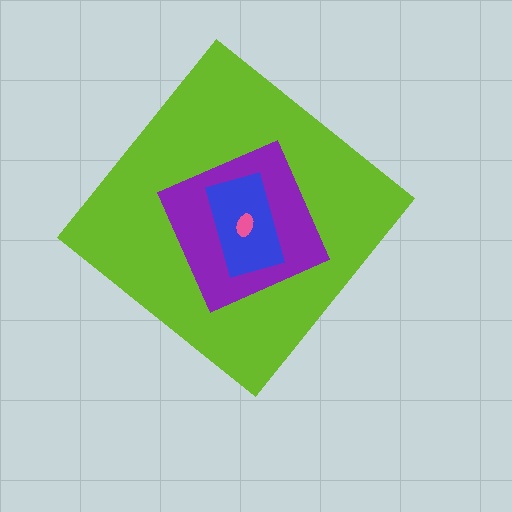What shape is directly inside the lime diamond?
The purple square.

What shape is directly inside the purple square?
The blue rectangle.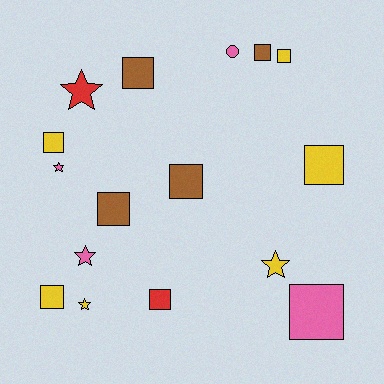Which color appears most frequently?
Yellow, with 6 objects.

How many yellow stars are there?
There are 2 yellow stars.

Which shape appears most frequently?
Square, with 10 objects.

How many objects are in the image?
There are 16 objects.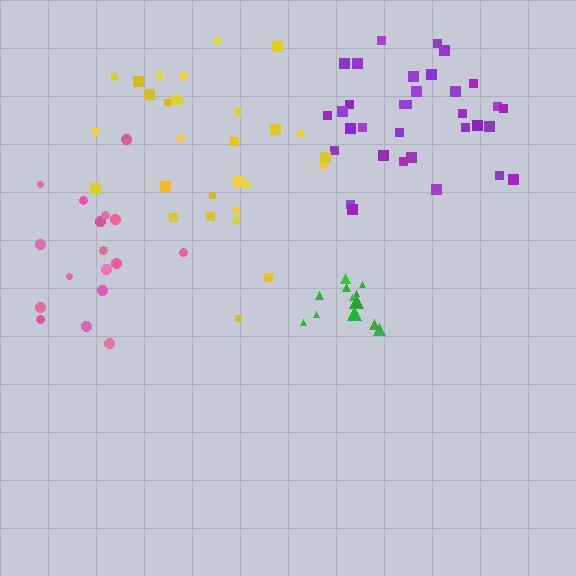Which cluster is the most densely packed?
Green.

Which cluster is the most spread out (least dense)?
Pink.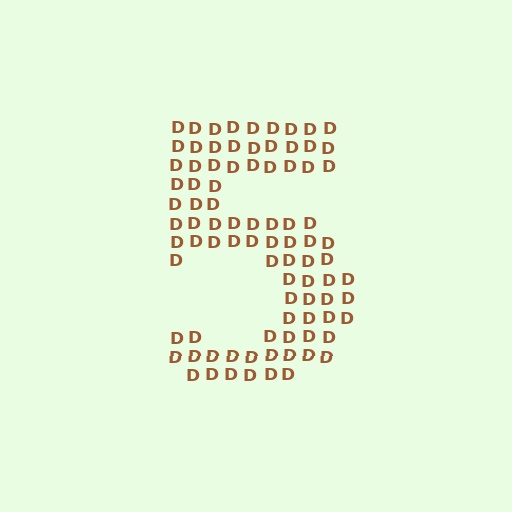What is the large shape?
The large shape is the digit 5.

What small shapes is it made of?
It is made of small letter D's.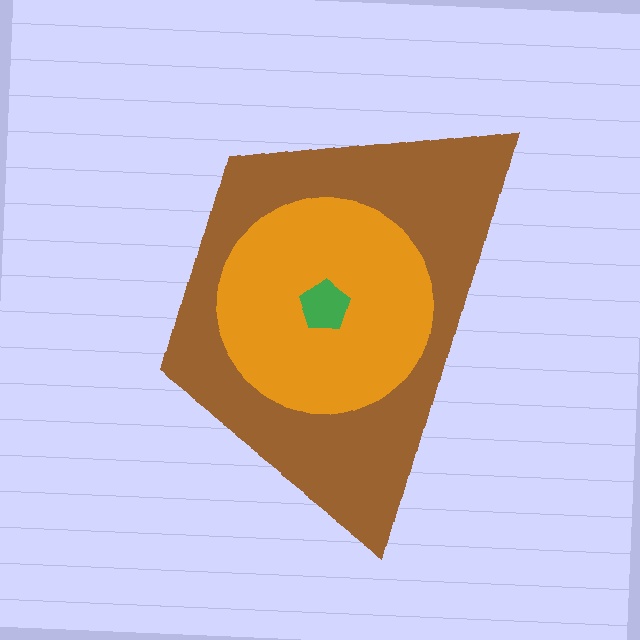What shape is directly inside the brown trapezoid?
The orange circle.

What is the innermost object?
The green pentagon.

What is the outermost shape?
The brown trapezoid.